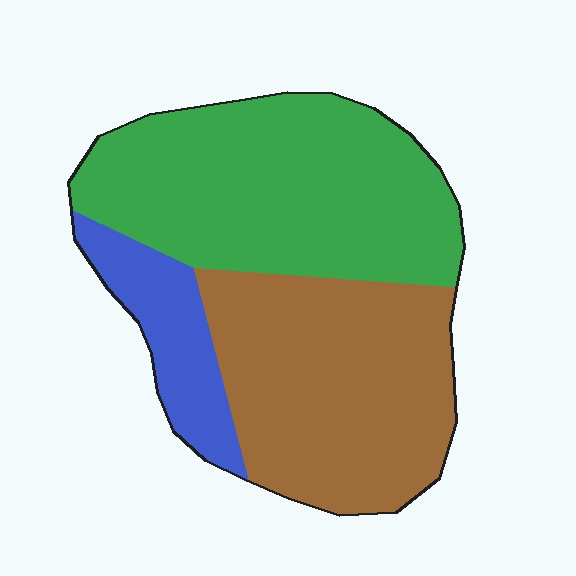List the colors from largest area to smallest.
From largest to smallest: green, brown, blue.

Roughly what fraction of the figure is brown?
Brown takes up about two fifths (2/5) of the figure.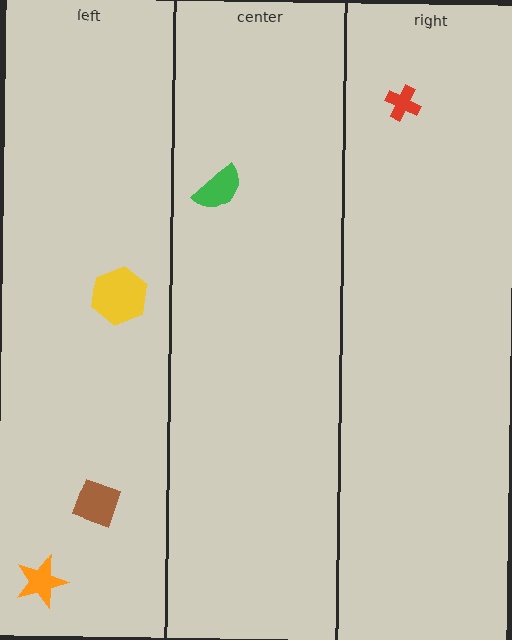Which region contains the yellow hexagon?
The left region.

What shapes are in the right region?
The red cross.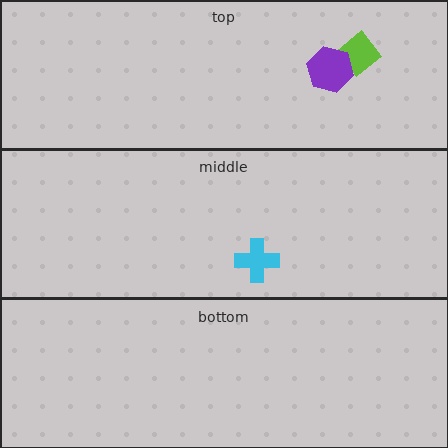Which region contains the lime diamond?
The top region.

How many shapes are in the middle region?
1.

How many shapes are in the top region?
2.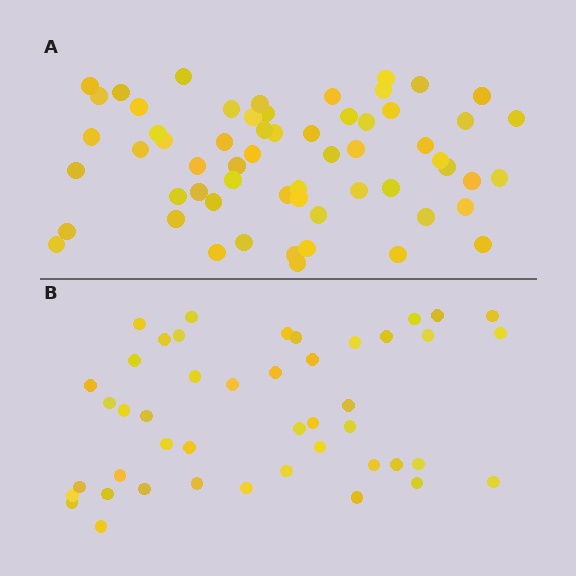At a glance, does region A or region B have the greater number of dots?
Region A (the top region) has more dots.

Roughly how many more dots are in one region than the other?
Region A has approximately 15 more dots than region B.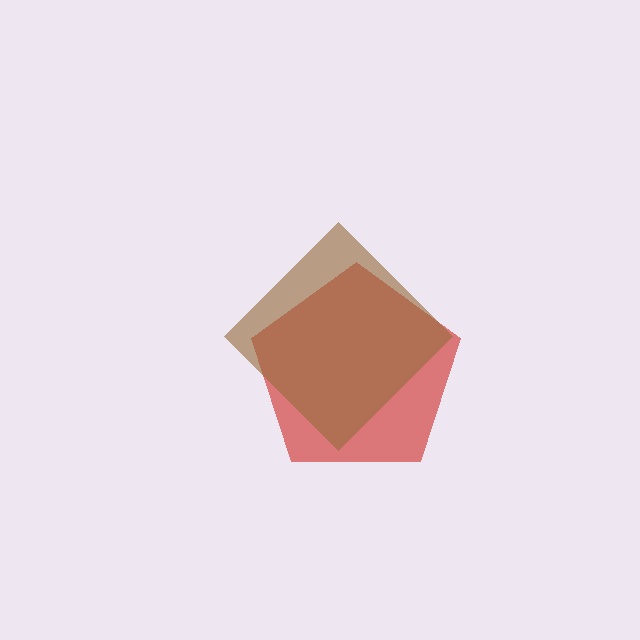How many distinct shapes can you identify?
There are 2 distinct shapes: a red pentagon, a brown diamond.